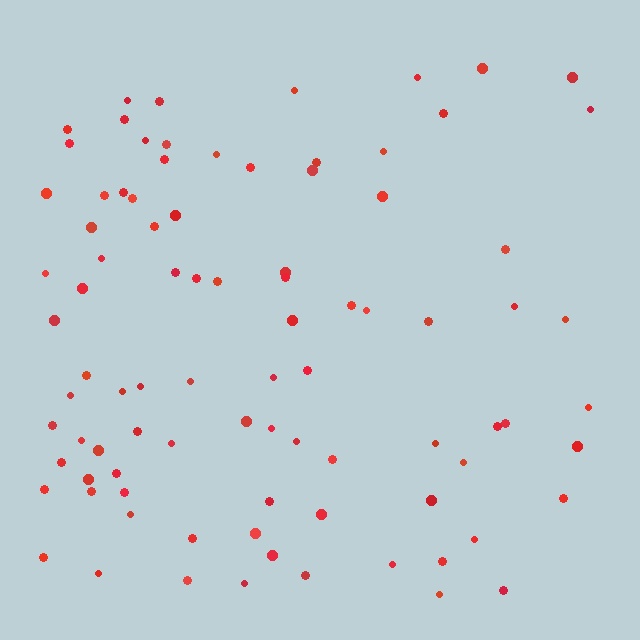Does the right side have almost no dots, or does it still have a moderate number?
Still a moderate number, just noticeably fewer than the left.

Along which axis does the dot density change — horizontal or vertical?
Horizontal.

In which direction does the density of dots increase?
From right to left, with the left side densest.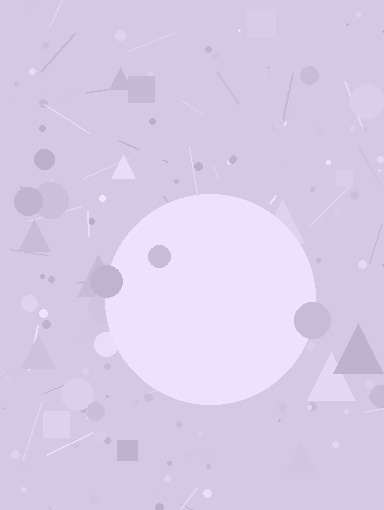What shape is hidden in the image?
A circle is hidden in the image.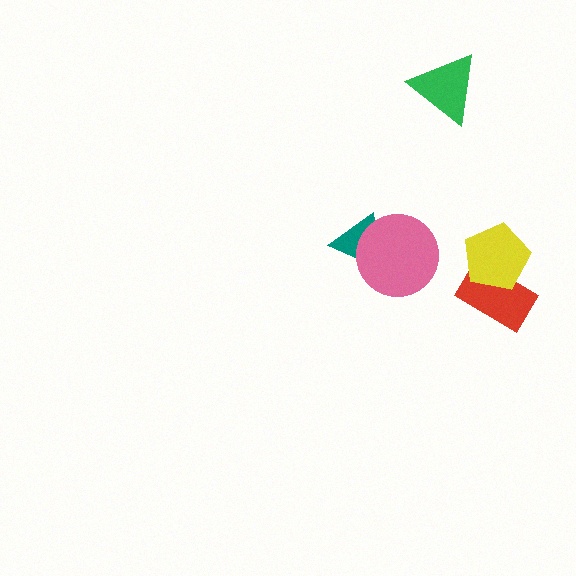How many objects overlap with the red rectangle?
1 object overlaps with the red rectangle.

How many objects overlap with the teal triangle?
1 object overlaps with the teal triangle.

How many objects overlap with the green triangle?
0 objects overlap with the green triangle.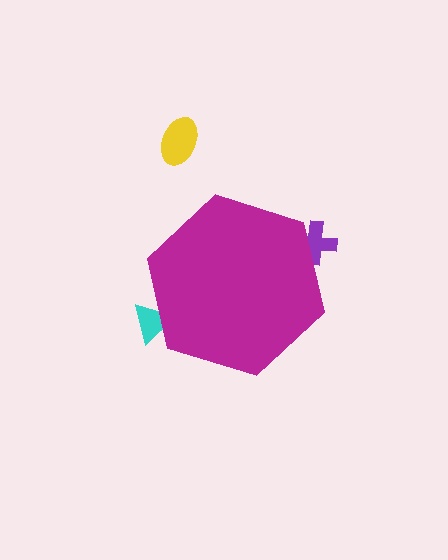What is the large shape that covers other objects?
A magenta hexagon.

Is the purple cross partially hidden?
Yes, the purple cross is partially hidden behind the magenta hexagon.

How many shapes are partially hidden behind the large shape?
2 shapes are partially hidden.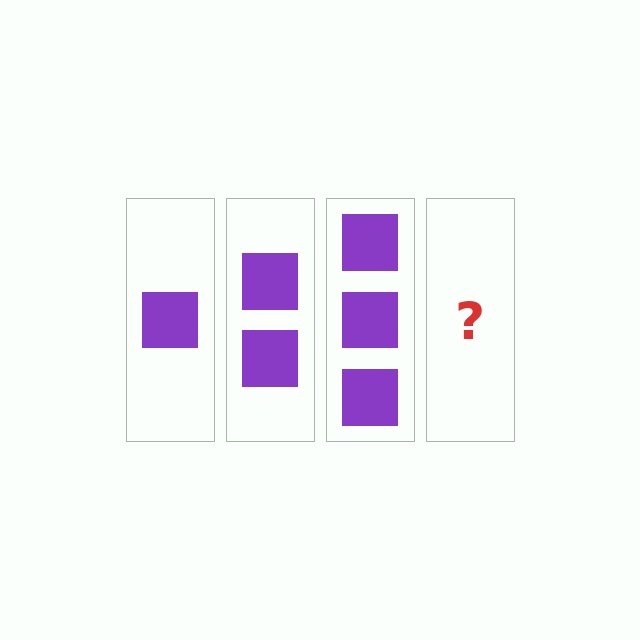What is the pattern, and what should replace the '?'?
The pattern is that each step adds one more square. The '?' should be 4 squares.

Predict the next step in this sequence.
The next step is 4 squares.